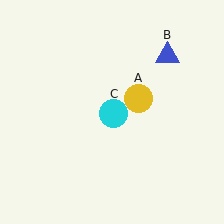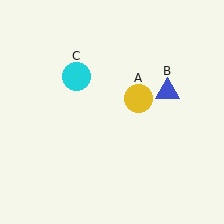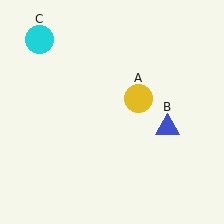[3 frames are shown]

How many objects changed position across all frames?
2 objects changed position: blue triangle (object B), cyan circle (object C).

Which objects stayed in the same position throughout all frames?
Yellow circle (object A) remained stationary.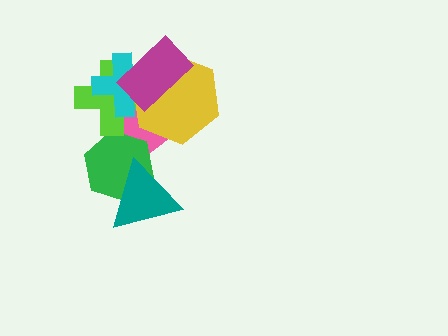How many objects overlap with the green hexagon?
2 objects overlap with the green hexagon.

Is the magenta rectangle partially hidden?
No, no other shape covers it.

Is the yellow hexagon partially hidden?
Yes, it is partially covered by another shape.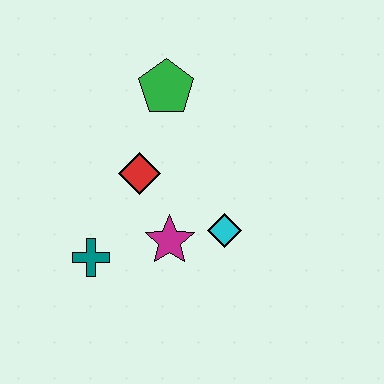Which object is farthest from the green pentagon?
The teal cross is farthest from the green pentagon.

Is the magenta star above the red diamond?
No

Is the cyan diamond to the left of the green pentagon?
No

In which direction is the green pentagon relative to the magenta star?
The green pentagon is above the magenta star.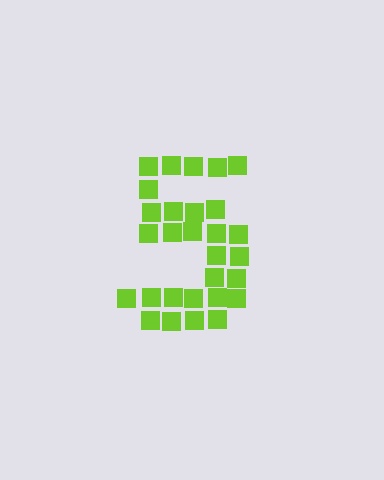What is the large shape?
The large shape is the digit 5.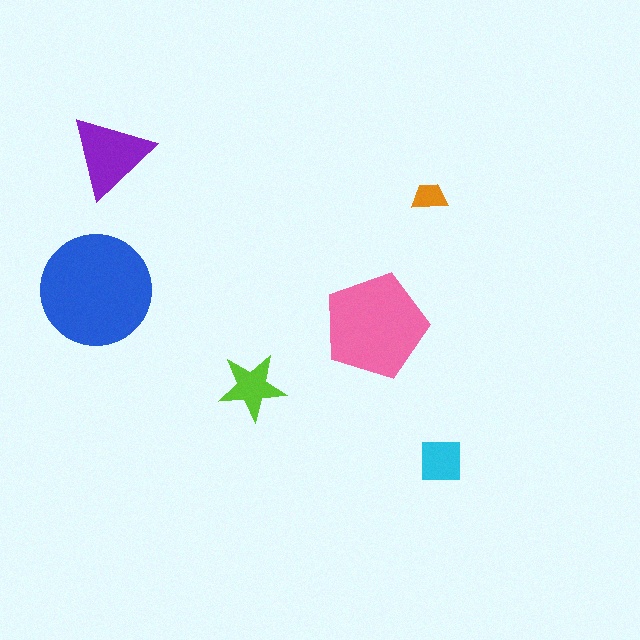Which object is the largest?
The blue circle.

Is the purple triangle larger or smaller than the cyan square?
Larger.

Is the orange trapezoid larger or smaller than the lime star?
Smaller.